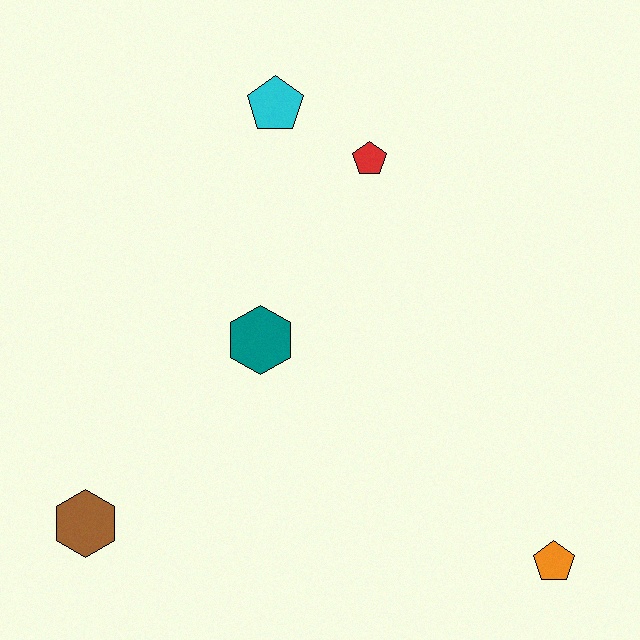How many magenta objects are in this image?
There are no magenta objects.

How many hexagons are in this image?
There are 2 hexagons.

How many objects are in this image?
There are 5 objects.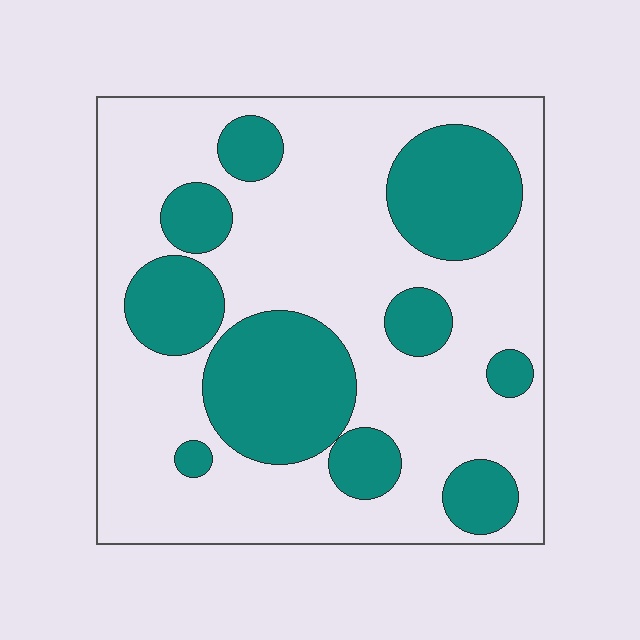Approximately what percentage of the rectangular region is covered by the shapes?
Approximately 30%.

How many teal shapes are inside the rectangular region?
10.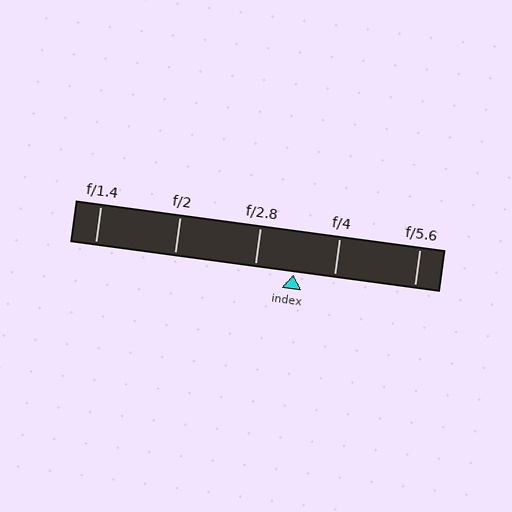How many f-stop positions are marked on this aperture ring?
There are 5 f-stop positions marked.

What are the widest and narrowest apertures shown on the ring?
The widest aperture shown is f/1.4 and the narrowest is f/5.6.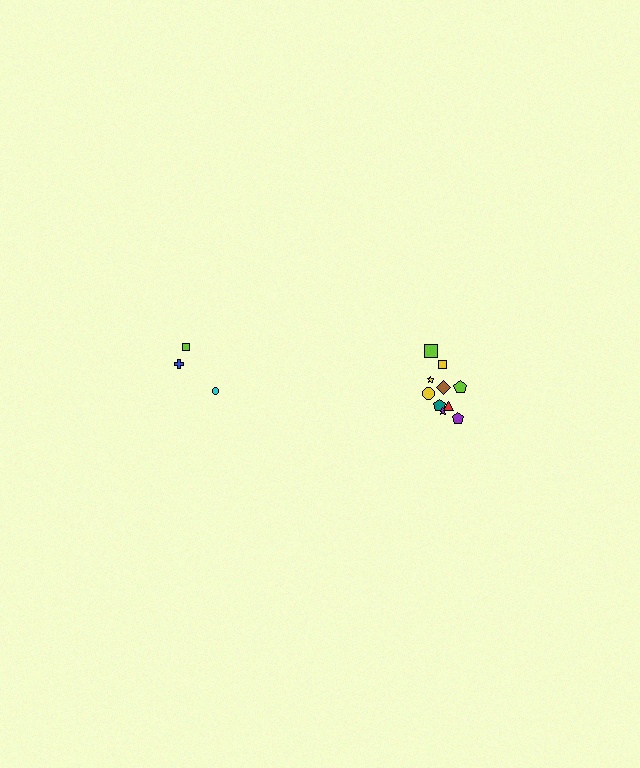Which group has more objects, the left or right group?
The right group.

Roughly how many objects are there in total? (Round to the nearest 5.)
Roughly 15 objects in total.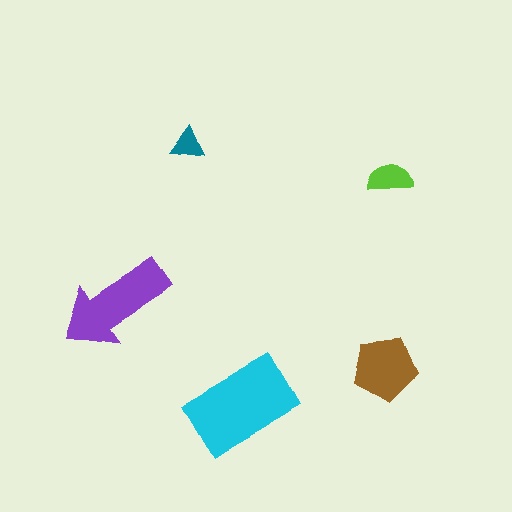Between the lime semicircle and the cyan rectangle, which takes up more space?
The cyan rectangle.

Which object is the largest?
The cyan rectangle.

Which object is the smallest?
The teal triangle.